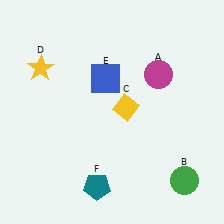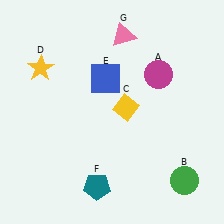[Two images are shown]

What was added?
A pink triangle (G) was added in Image 2.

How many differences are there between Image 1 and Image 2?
There is 1 difference between the two images.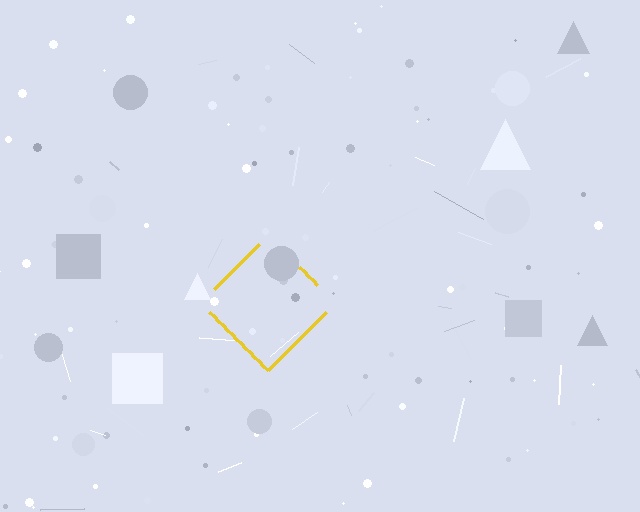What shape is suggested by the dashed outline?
The dashed outline suggests a diamond.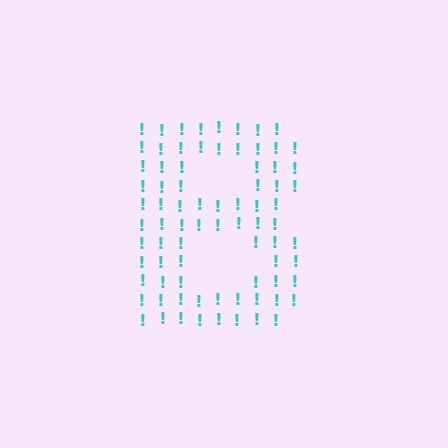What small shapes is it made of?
It is made of small exclamation marks.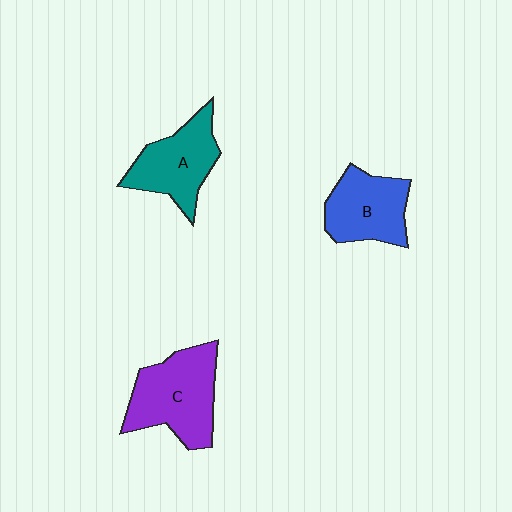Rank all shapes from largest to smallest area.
From largest to smallest: C (purple), A (teal), B (blue).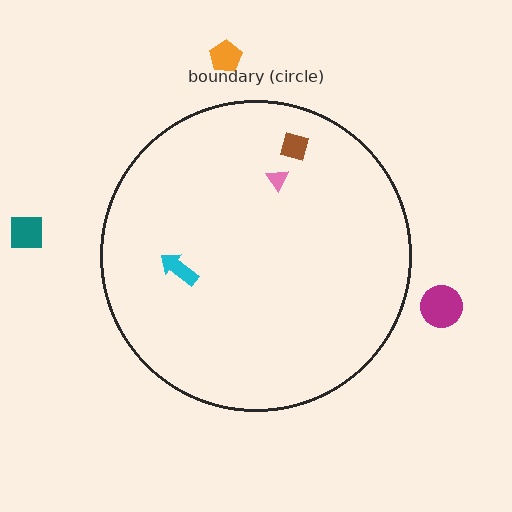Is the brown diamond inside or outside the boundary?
Inside.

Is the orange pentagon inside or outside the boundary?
Outside.